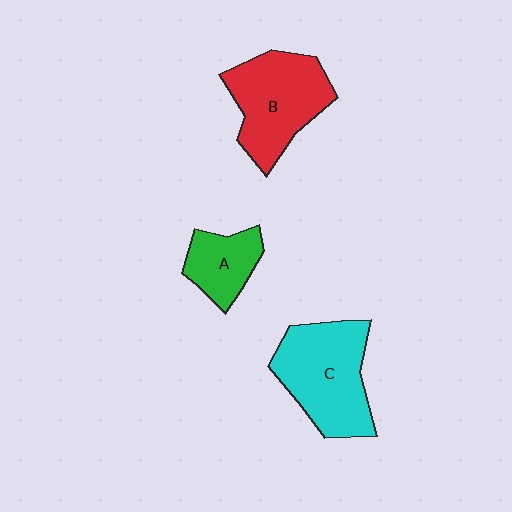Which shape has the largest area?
Shape C (cyan).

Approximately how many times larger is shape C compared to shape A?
Approximately 2.0 times.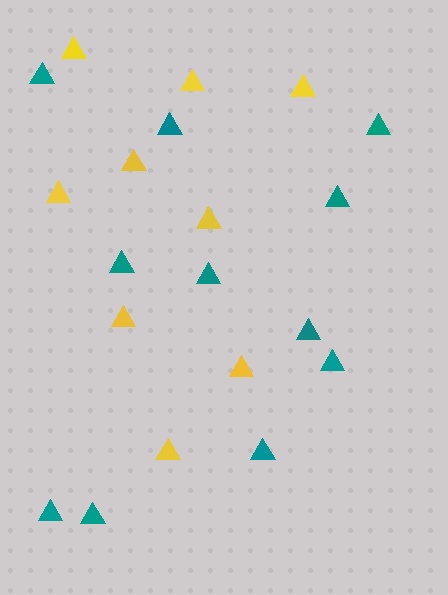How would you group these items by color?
There are 2 groups: one group of yellow triangles (9) and one group of teal triangles (11).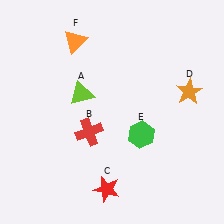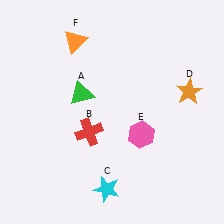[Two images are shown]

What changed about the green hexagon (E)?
In Image 1, E is green. In Image 2, it changed to pink.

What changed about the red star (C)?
In Image 1, C is red. In Image 2, it changed to cyan.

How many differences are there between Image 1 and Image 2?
There are 3 differences between the two images.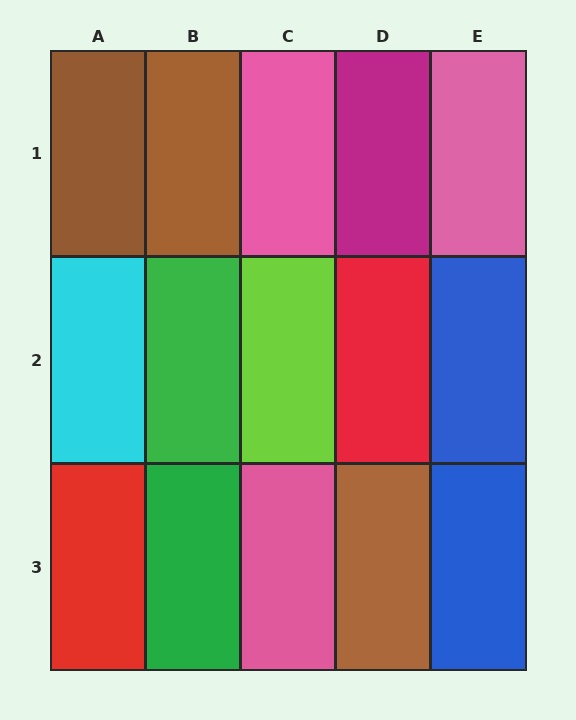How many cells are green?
2 cells are green.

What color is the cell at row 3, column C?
Pink.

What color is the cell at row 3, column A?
Red.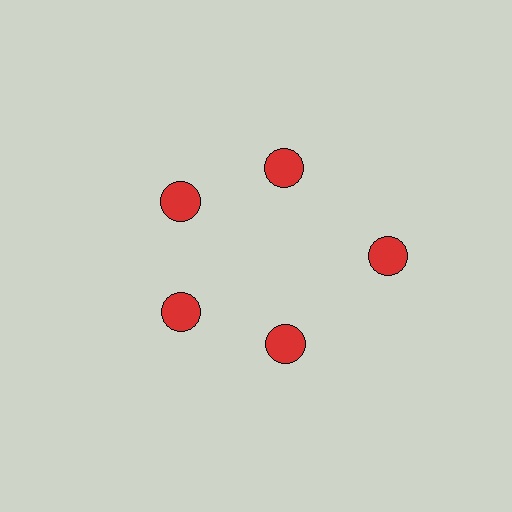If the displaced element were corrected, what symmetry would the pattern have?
It would have 5-fold rotational symmetry — the pattern would map onto itself every 72 degrees.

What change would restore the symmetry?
The symmetry would be restored by moving it inward, back onto the ring so that all 5 circles sit at equal angles and equal distance from the center.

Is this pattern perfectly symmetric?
No. The 5 red circles are arranged in a ring, but one element near the 3 o'clock position is pushed outward from the center, breaking the 5-fold rotational symmetry.